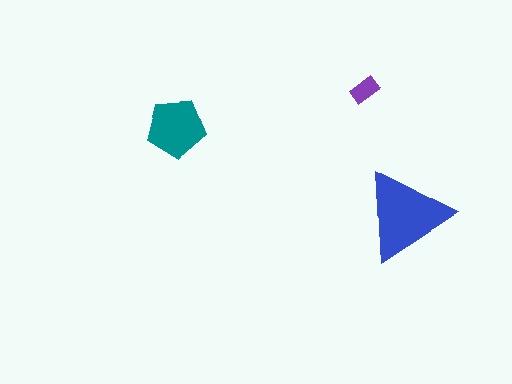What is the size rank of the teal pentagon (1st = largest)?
2nd.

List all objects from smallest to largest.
The purple rectangle, the teal pentagon, the blue triangle.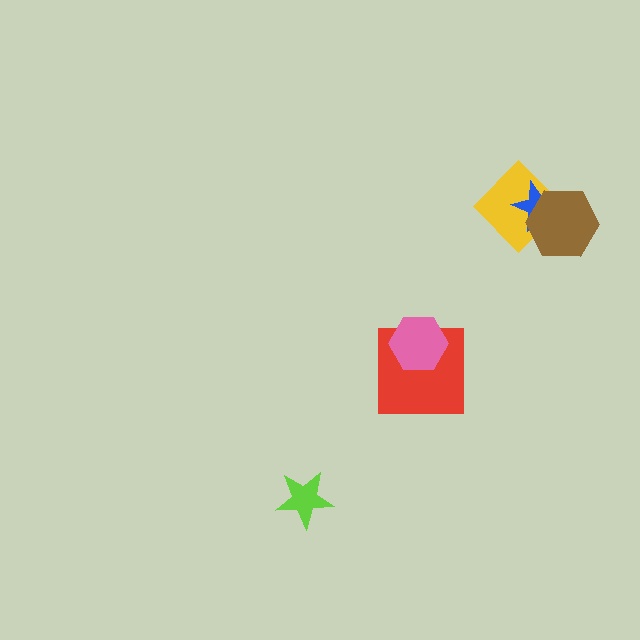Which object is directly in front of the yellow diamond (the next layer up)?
The blue star is directly in front of the yellow diamond.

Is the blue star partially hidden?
Yes, it is partially covered by another shape.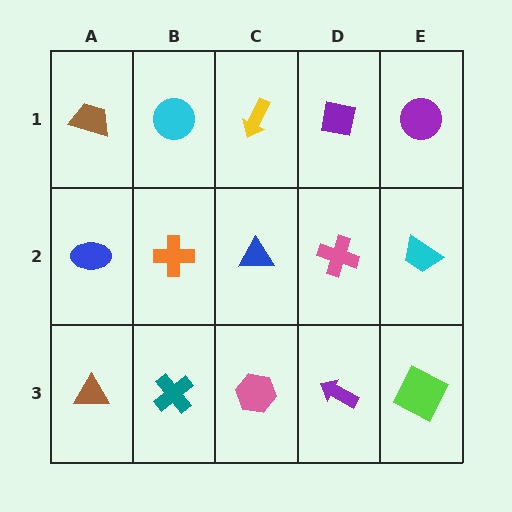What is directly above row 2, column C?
A yellow arrow.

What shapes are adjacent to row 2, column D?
A purple square (row 1, column D), a purple arrow (row 3, column D), a blue triangle (row 2, column C), a cyan trapezoid (row 2, column E).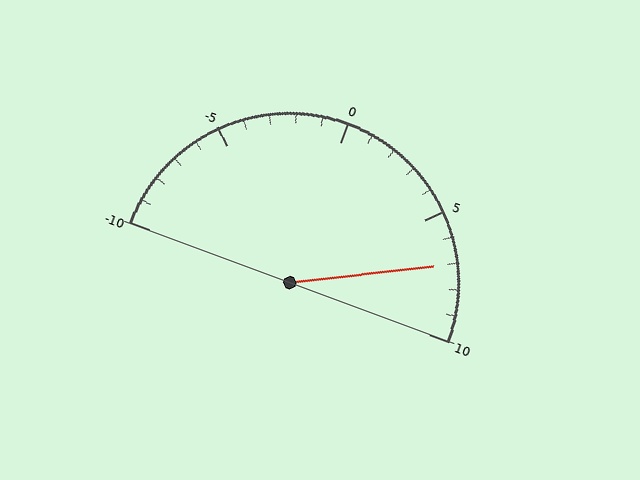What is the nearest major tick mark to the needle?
The nearest major tick mark is 5.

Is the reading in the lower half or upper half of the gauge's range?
The reading is in the upper half of the range (-10 to 10).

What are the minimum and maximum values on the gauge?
The gauge ranges from -10 to 10.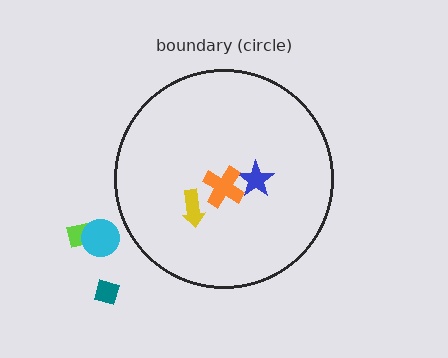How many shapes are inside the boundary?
3 inside, 3 outside.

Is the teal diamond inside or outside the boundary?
Outside.